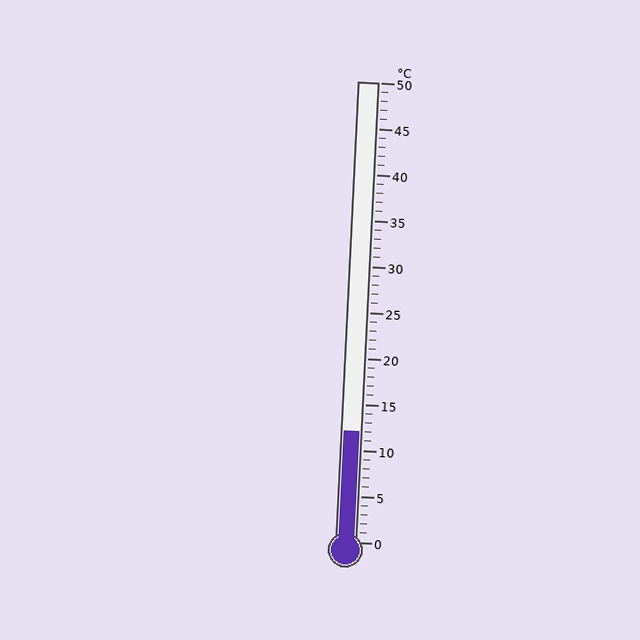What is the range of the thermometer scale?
The thermometer scale ranges from 0°C to 50°C.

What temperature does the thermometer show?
The thermometer shows approximately 12°C.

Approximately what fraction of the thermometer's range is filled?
The thermometer is filled to approximately 25% of its range.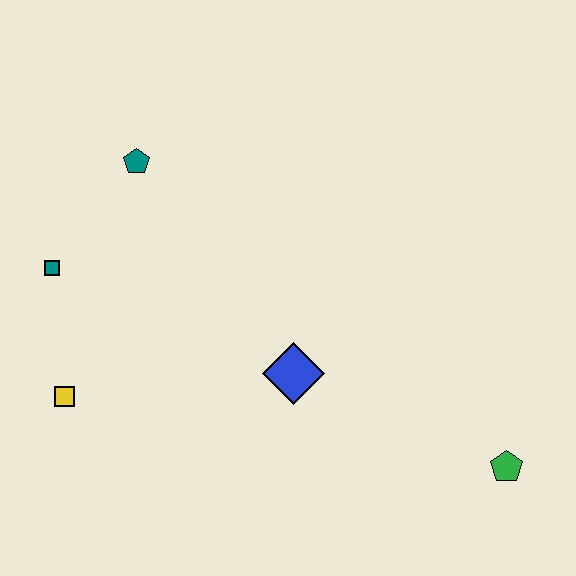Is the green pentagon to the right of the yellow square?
Yes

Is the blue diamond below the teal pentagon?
Yes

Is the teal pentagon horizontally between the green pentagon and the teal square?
Yes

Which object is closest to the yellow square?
The teal square is closest to the yellow square.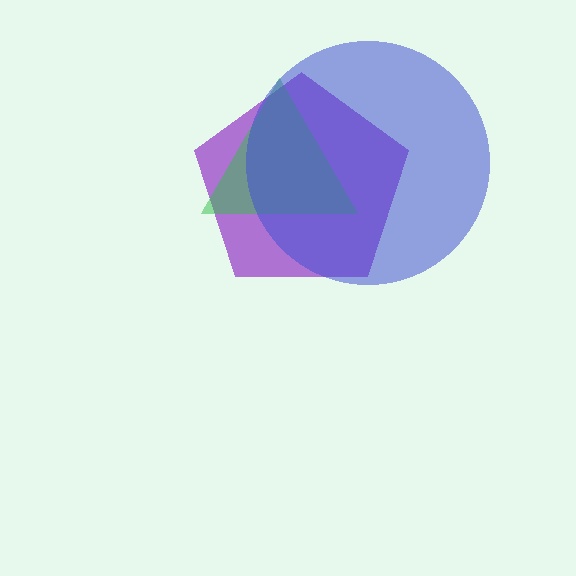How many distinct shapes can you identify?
There are 3 distinct shapes: a purple pentagon, a green triangle, a blue circle.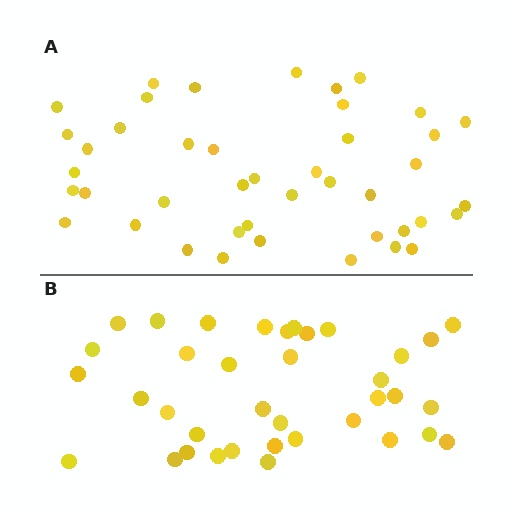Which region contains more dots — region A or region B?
Region A (the top region) has more dots.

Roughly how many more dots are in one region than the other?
Region A has about 6 more dots than region B.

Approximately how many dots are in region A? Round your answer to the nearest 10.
About 40 dots. (The exact count is 43, which rounds to 40.)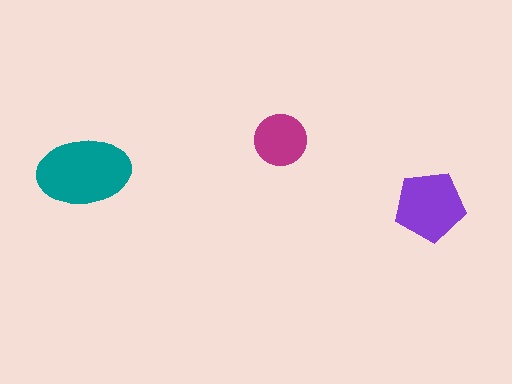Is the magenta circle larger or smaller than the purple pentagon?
Smaller.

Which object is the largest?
The teal ellipse.